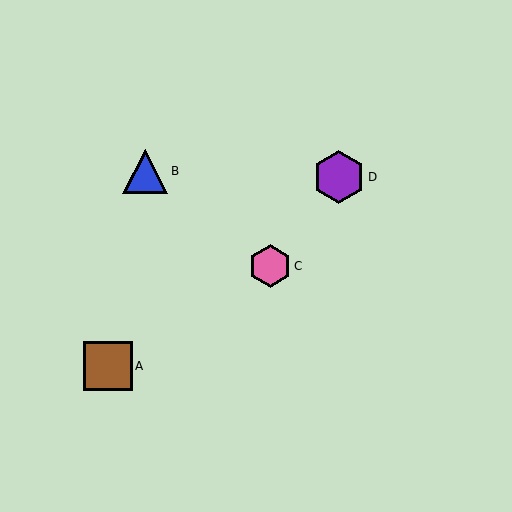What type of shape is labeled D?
Shape D is a purple hexagon.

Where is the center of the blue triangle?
The center of the blue triangle is at (145, 171).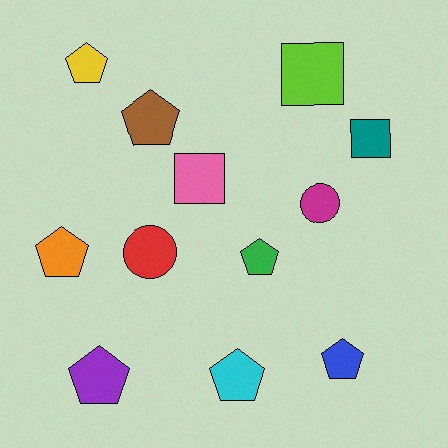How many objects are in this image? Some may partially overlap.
There are 12 objects.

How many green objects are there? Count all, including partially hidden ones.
There is 1 green object.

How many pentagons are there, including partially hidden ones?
There are 7 pentagons.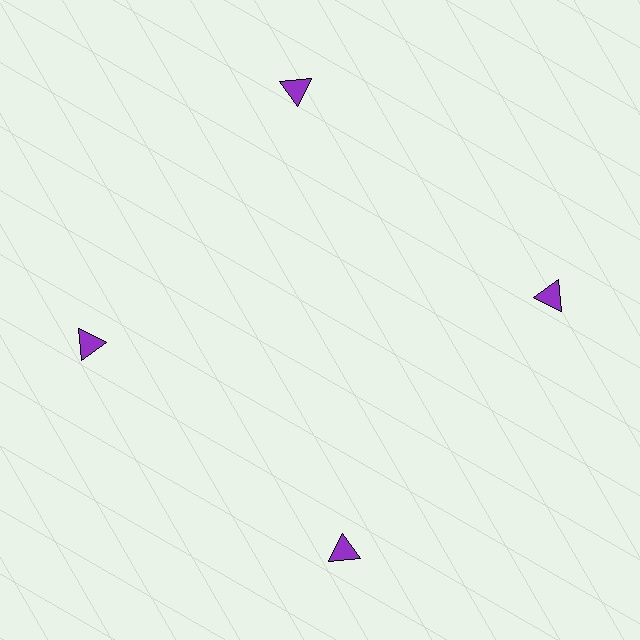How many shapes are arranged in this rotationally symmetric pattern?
There are 4 shapes, arranged in 4 groups of 1.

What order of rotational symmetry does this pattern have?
This pattern has 4-fold rotational symmetry.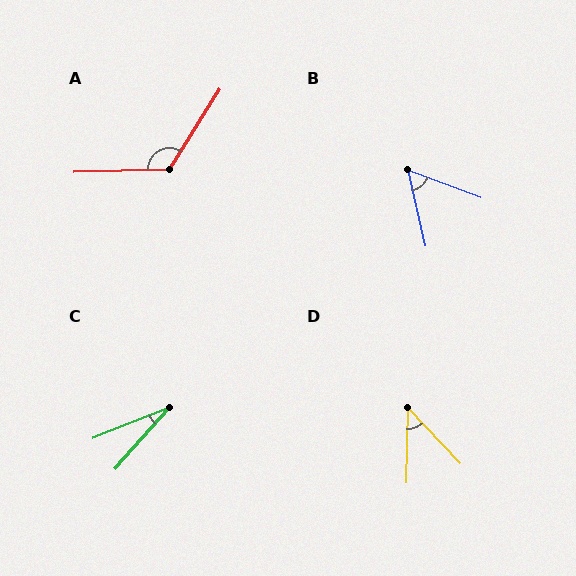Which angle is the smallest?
C, at approximately 27 degrees.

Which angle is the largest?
A, at approximately 124 degrees.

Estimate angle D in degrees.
Approximately 44 degrees.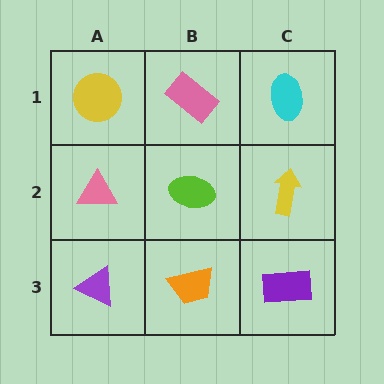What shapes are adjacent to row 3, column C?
A yellow arrow (row 2, column C), an orange trapezoid (row 3, column B).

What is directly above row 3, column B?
A lime ellipse.